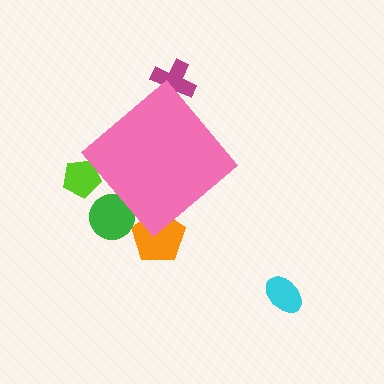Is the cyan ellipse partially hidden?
No, the cyan ellipse is fully visible.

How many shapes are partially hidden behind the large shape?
4 shapes are partially hidden.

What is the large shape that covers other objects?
A pink diamond.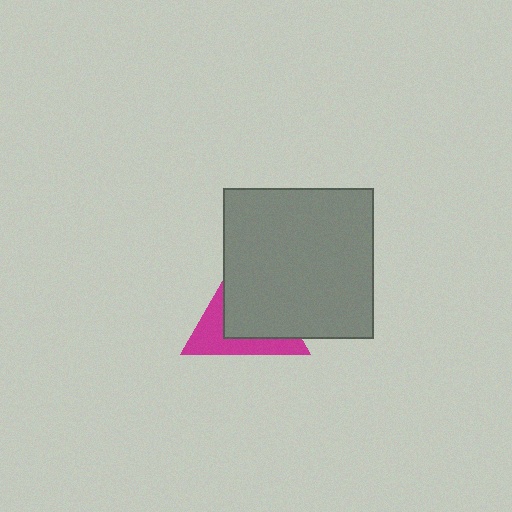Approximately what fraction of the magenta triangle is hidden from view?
Roughly 60% of the magenta triangle is hidden behind the gray square.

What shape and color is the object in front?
The object in front is a gray square.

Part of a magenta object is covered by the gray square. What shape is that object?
It is a triangle.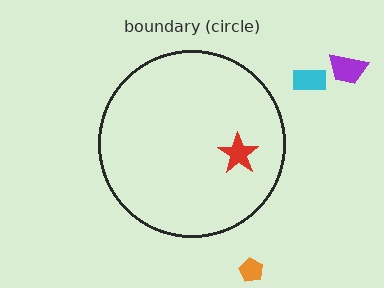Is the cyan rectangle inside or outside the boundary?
Outside.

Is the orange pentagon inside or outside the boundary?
Outside.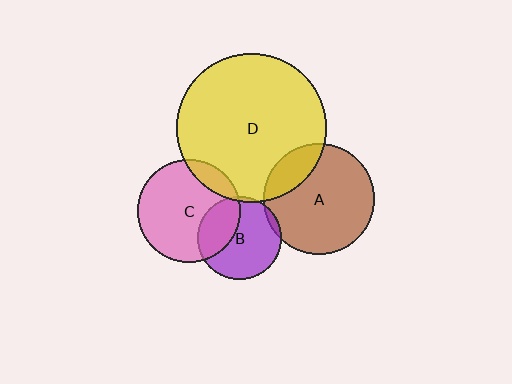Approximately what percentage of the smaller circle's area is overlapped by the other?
Approximately 20%.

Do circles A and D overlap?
Yes.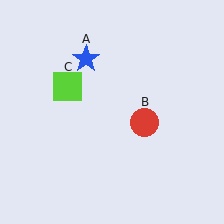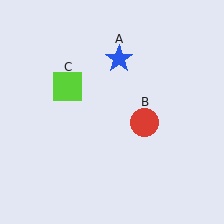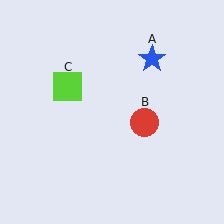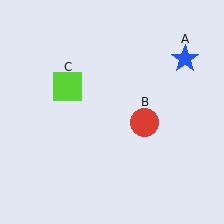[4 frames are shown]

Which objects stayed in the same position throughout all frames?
Red circle (object B) and lime square (object C) remained stationary.